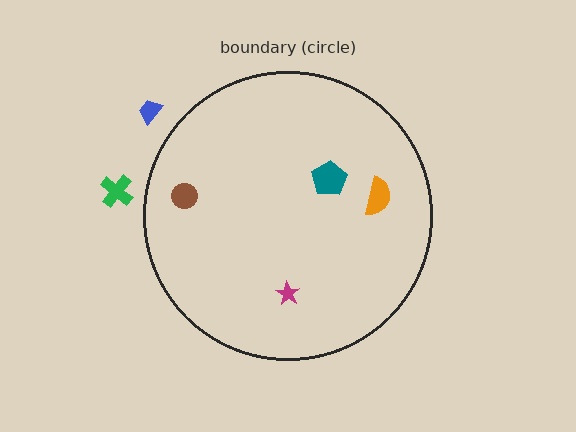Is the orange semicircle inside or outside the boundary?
Inside.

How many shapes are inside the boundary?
4 inside, 2 outside.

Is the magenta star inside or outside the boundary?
Inside.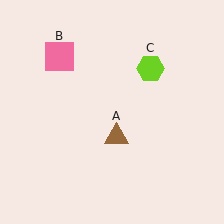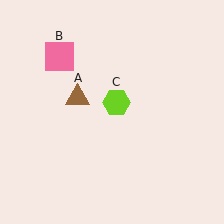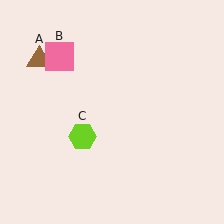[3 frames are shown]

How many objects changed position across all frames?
2 objects changed position: brown triangle (object A), lime hexagon (object C).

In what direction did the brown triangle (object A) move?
The brown triangle (object A) moved up and to the left.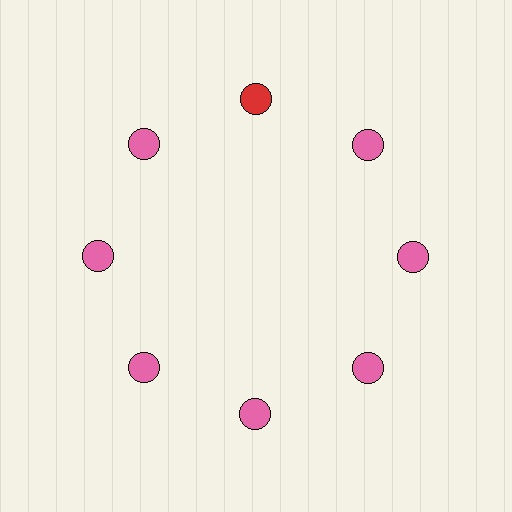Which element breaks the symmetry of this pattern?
The red circle at roughly the 12 o'clock position breaks the symmetry. All other shapes are pink circles.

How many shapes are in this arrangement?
There are 8 shapes arranged in a ring pattern.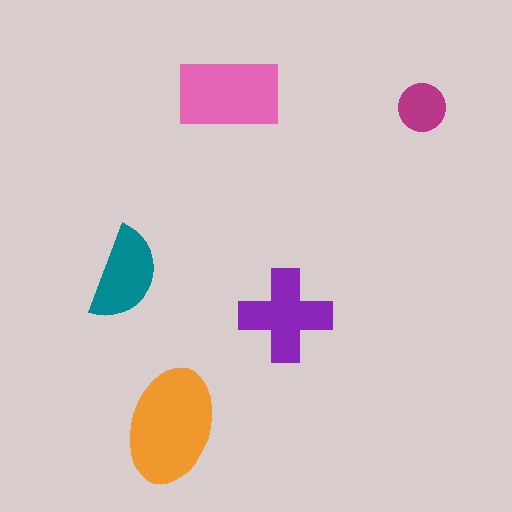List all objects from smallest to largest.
The magenta circle, the teal semicircle, the purple cross, the pink rectangle, the orange ellipse.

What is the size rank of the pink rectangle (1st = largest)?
2nd.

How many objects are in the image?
There are 5 objects in the image.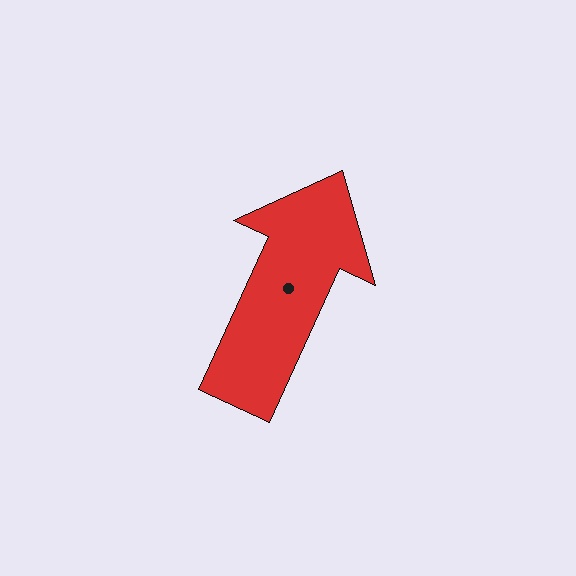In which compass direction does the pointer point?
Northeast.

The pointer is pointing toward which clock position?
Roughly 1 o'clock.